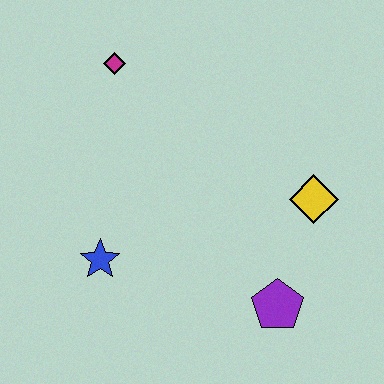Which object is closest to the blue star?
The purple pentagon is closest to the blue star.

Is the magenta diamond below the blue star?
No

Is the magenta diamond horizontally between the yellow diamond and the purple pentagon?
No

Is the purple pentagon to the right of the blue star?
Yes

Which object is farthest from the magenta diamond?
The purple pentagon is farthest from the magenta diamond.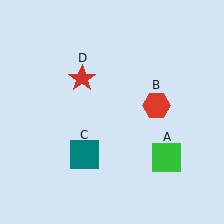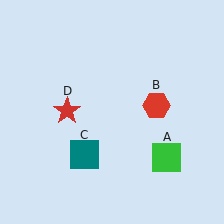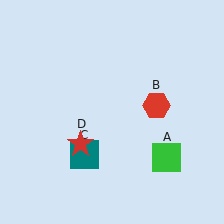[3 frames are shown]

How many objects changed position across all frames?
1 object changed position: red star (object D).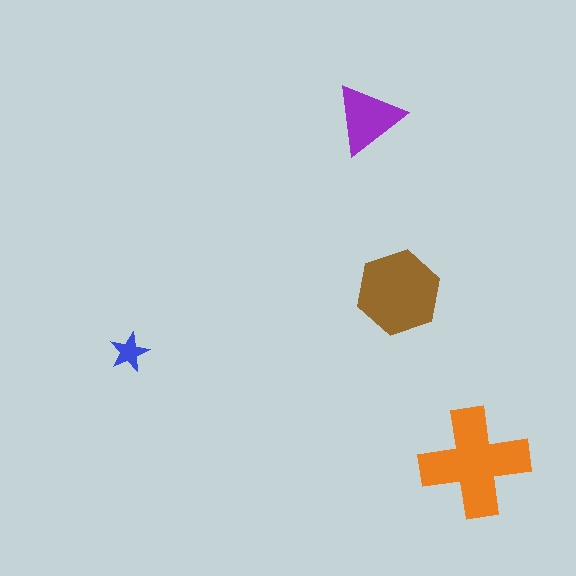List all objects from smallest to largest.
The blue star, the purple triangle, the brown hexagon, the orange cross.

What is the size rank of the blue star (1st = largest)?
4th.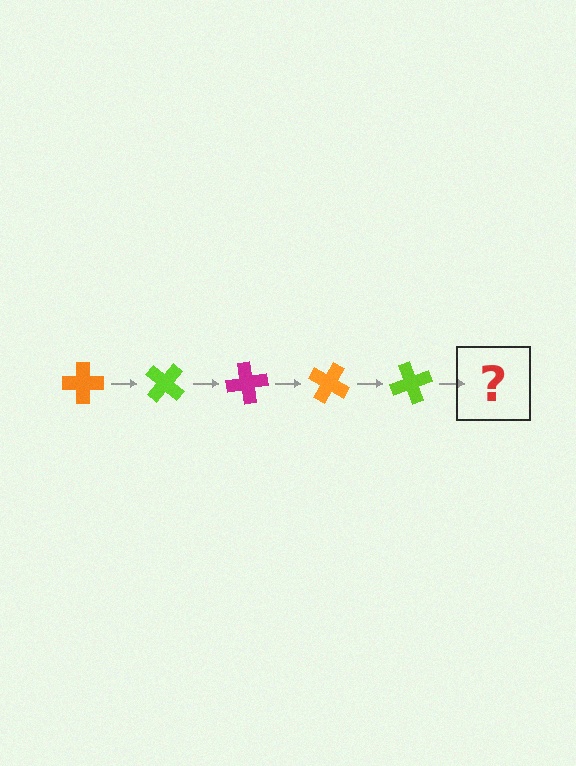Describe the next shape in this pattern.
It should be a magenta cross, rotated 200 degrees from the start.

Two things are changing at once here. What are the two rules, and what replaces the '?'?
The two rules are that it rotates 40 degrees each step and the color cycles through orange, lime, and magenta. The '?' should be a magenta cross, rotated 200 degrees from the start.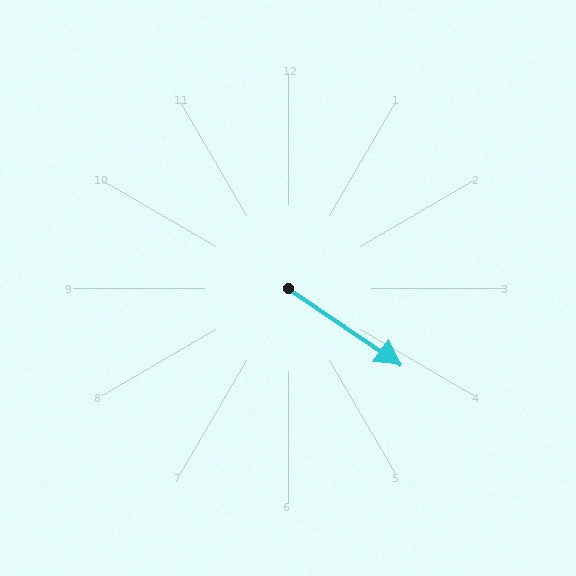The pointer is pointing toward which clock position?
Roughly 4 o'clock.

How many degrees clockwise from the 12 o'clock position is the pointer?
Approximately 124 degrees.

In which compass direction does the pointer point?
Southeast.